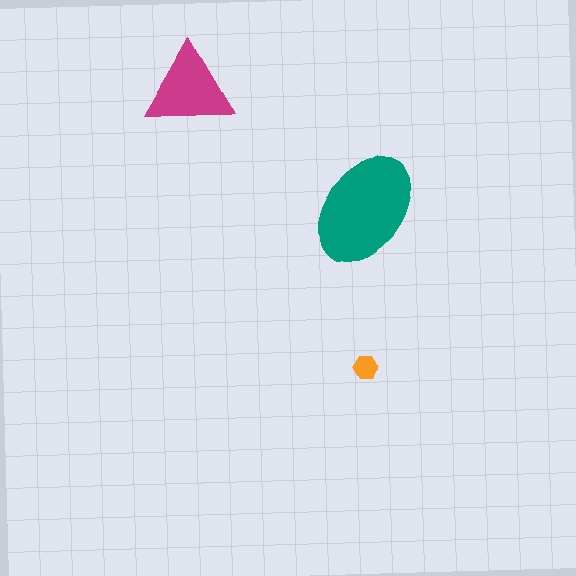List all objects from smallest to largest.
The orange hexagon, the magenta triangle, the teal ellipse.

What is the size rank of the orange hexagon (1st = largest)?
3rd.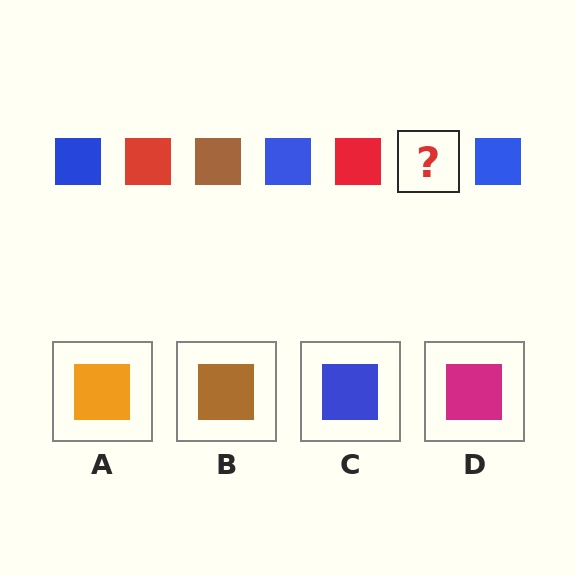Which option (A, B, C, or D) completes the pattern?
B.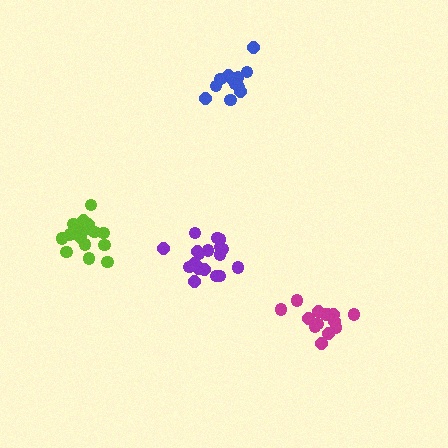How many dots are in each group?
Group 1: 14 dots, Group 2: 13 dots, Group 3: 19 dots, Group 4: 19 dots (65 total).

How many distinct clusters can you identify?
There are 4 distinct clusters.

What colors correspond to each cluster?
The clusters are colored: magenta, blue, purple, lime.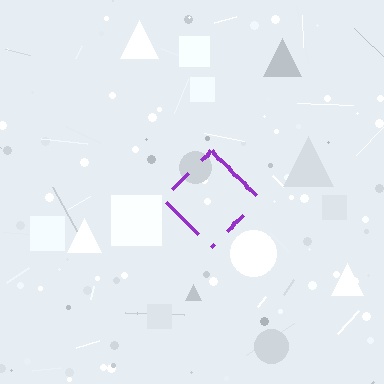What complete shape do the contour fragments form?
The contour fragments form a diamond.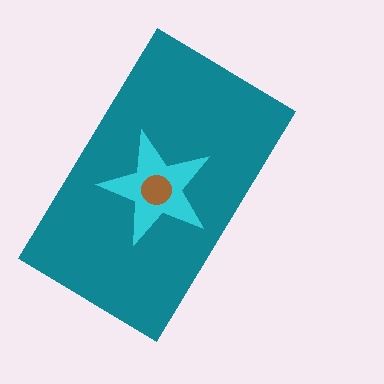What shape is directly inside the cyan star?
The brown circle.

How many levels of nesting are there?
3.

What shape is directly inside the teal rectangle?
The cyan star.